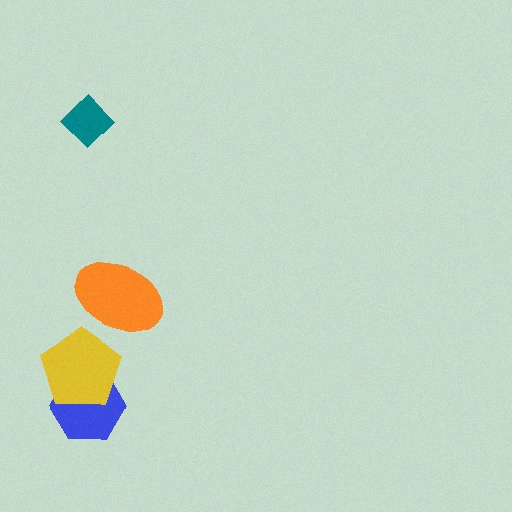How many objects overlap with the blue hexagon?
1 object overlaps with the blue hexagon.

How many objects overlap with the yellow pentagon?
1 object overlaps with the yellow pentagon.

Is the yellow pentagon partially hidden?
No, no other shape covers it.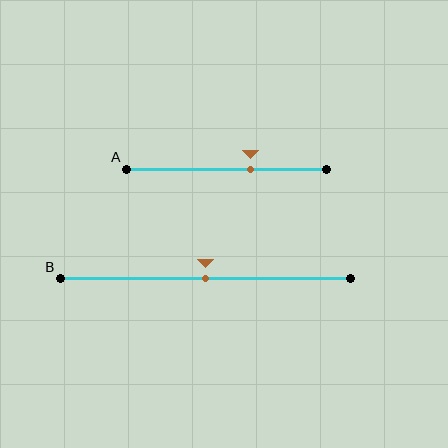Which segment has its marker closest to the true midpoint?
Segment B has its marker closest to the true midpoint.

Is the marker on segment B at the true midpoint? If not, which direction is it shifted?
Yes, the marker on segment B is at the true midpoint.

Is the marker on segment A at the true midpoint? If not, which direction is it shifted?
No, the marker on segment A is shifted to the right by about 12% of the segment length.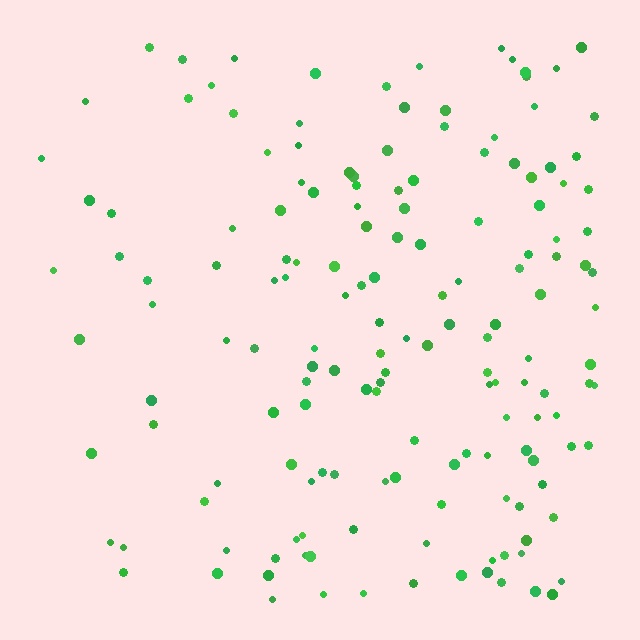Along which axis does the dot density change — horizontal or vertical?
Horizontal.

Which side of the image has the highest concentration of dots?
The right.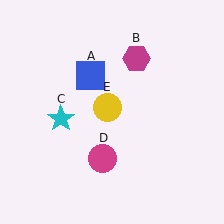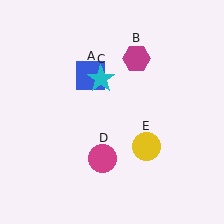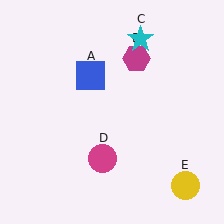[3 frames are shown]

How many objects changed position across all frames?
2 objects changed position: cyan star (object C), yellow circle (object E).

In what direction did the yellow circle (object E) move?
The yellow circle (object E) moved down and to the right.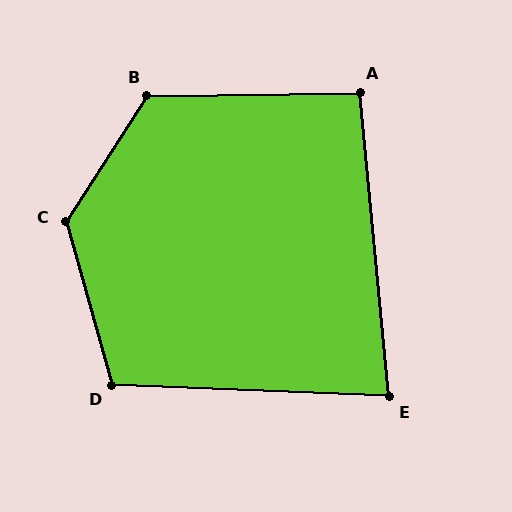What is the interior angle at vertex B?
Approximately 124 degrees (obtuse).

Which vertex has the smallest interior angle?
E, at approximately 82 degrees.